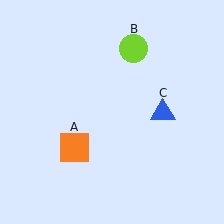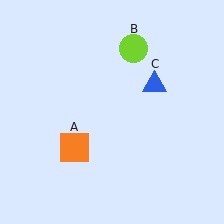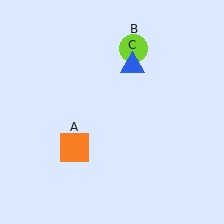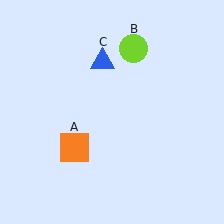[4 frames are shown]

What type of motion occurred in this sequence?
The blue triangle (object C) rotated counterclockwise around the center of the scene.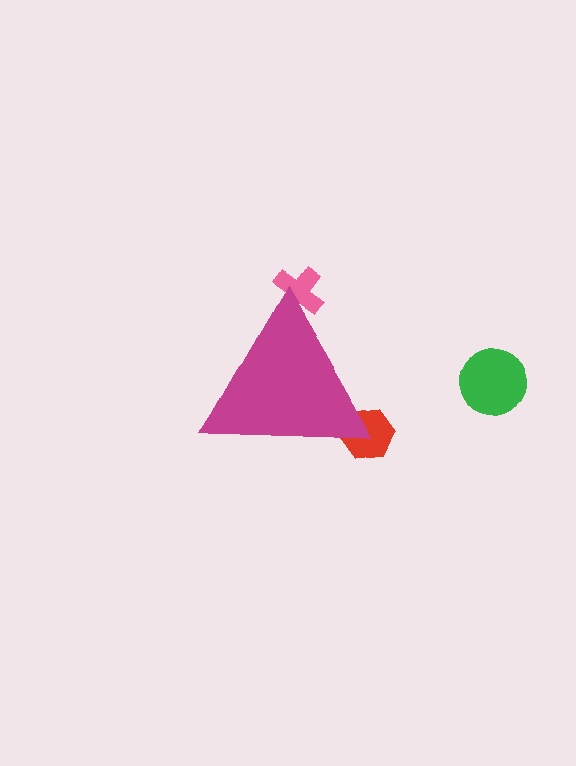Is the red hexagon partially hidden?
Yes, the red hexagon is partially hidden behind the magenta triangle.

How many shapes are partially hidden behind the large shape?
2 shapes are partially hidden.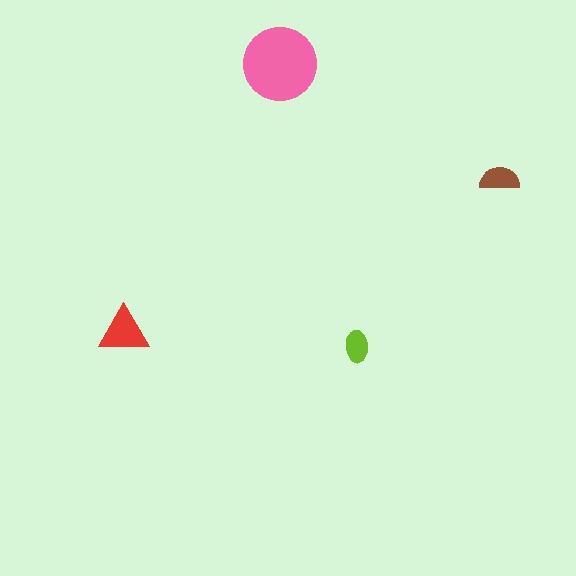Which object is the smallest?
The lime ellipse.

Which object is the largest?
The pink circle.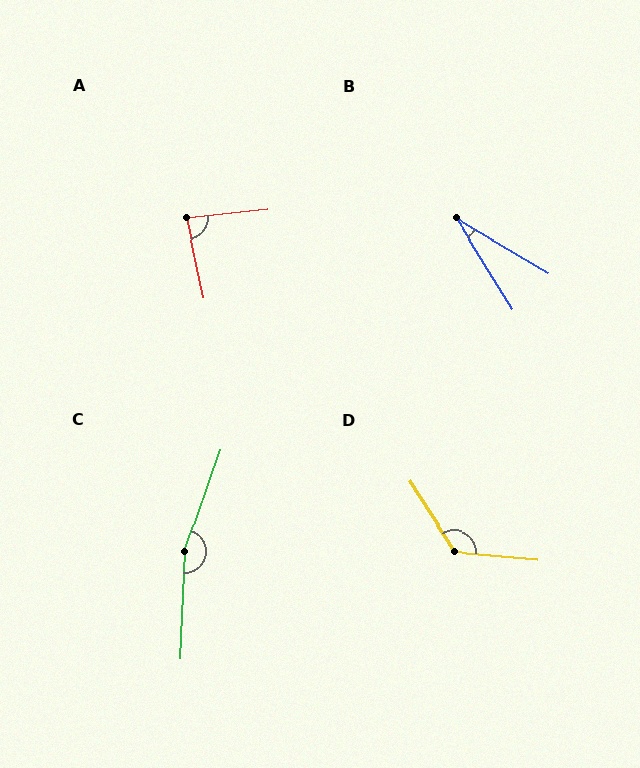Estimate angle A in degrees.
Approximately 84 degrees.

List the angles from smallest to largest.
B (28°), A (84°), D (128°), C (163°).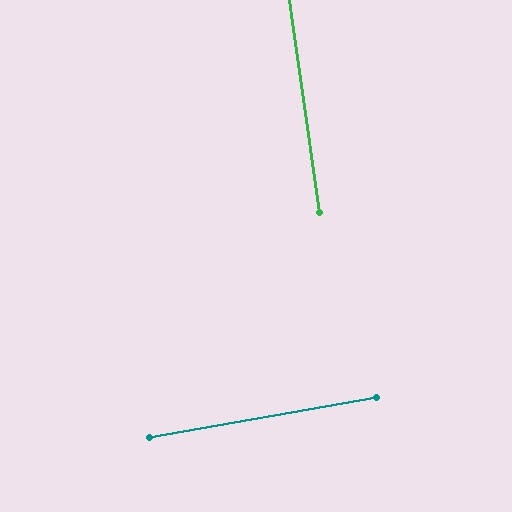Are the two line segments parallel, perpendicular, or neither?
Perpendicular — they meet at approximately 88°.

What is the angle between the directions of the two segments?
Approximately 88 degrees.